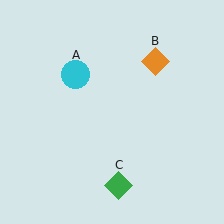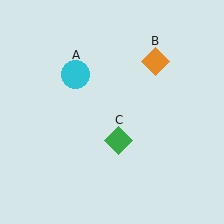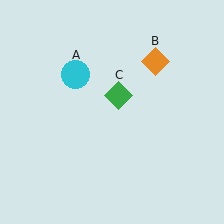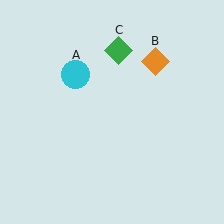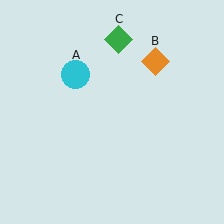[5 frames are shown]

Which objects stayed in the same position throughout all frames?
Cyan circle (object A) and orange diamond (object B) remained stationary.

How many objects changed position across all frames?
1 object changed position: green diamond (object C).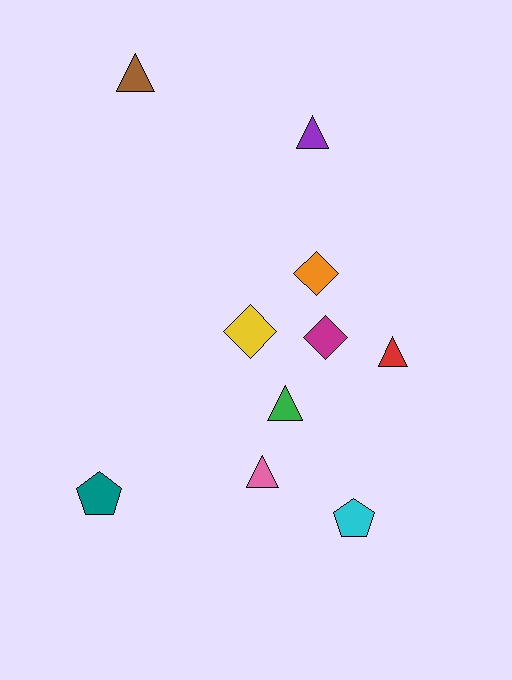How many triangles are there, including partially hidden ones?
There are 5 triangles.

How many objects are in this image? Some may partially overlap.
There are 10 objects.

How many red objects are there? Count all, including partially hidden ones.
There is 1 red object.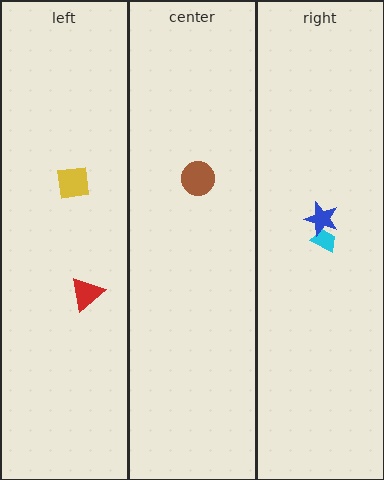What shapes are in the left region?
The red triangle, the yellow square.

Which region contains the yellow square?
The left region.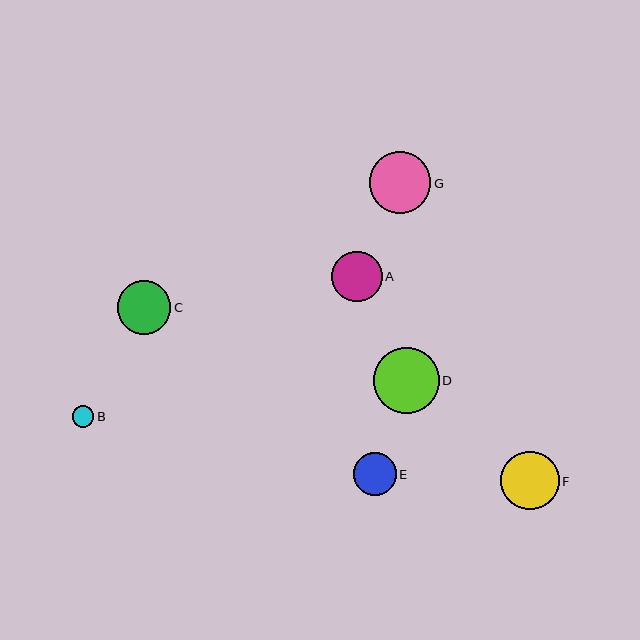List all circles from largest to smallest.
From largest to smallest: D, G, F, C, A, E, B.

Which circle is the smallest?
Circle B is the smallest with a size of approximately 22 pixels.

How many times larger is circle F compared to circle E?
Circle F is approximately 1.4 times the size of circle E.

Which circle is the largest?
Circle D is the largest with a size of approximately 66 pixels.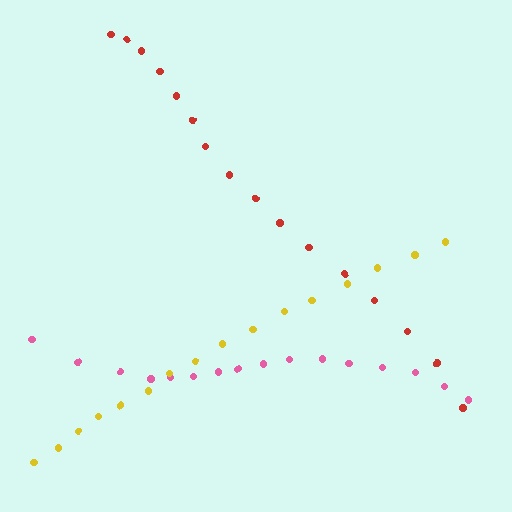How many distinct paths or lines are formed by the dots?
There are 3 distinct paths.